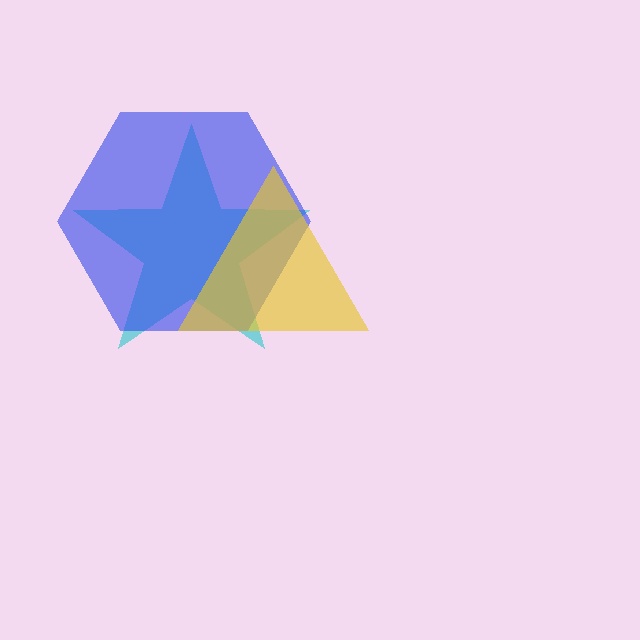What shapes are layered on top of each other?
The layered shapes are: a cyan star, a blue hexagon, a yellow triangle.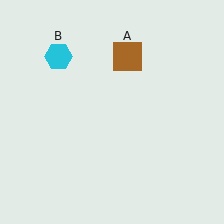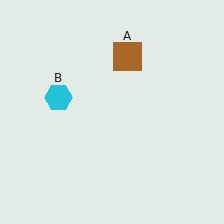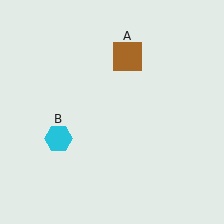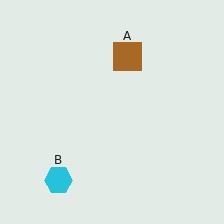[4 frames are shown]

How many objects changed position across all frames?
1 object changed position: cyan hexagon (object B).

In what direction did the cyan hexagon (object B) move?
The cyan hexagon (object B) moved down.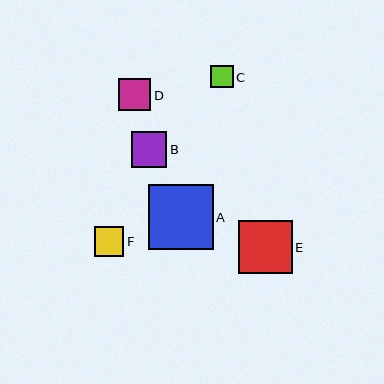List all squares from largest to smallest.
From largest to smallest: A, E, B, D, F, C.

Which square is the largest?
Square A is the largest with a size of approximately 65 pixels.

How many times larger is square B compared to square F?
Square B is approximately 1.2 times the size of square F.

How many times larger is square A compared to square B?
Square A is approximately 1.8 times the size of square B.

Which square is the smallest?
Square C is the smallest with a size of approximately 22 pixels.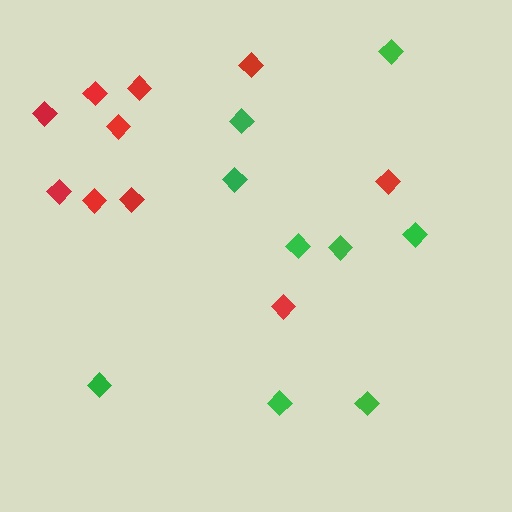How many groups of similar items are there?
There are 2 groups: one group of red diamonds (10) and one group of green diamonds (9).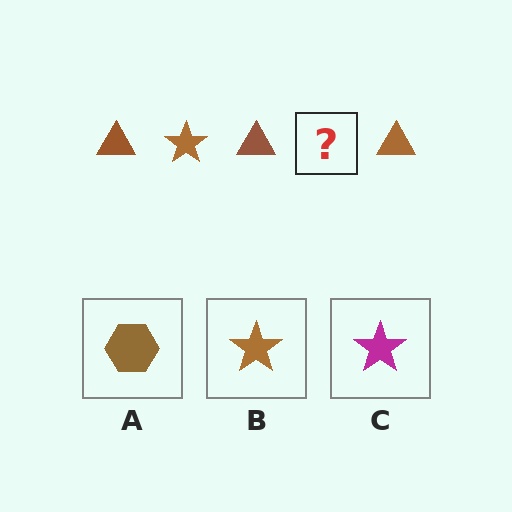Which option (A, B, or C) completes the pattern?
B.